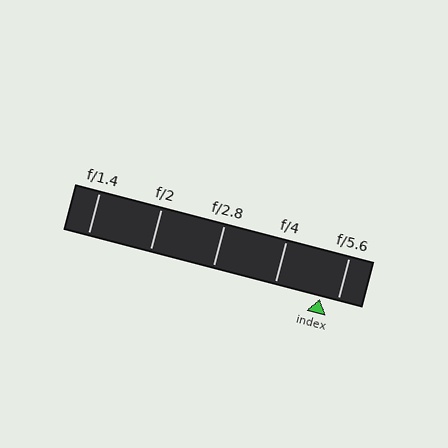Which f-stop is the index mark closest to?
The index mark is closest to f/5.6.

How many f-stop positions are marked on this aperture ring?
There are 5 f-stop positions marked.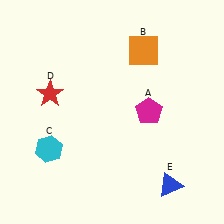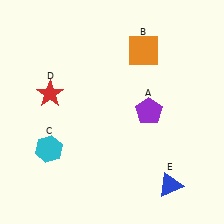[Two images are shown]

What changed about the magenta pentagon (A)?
In Image 1, A is magenta. In Image 2, it changed to purple.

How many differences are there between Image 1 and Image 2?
There is 1 difference between the two images.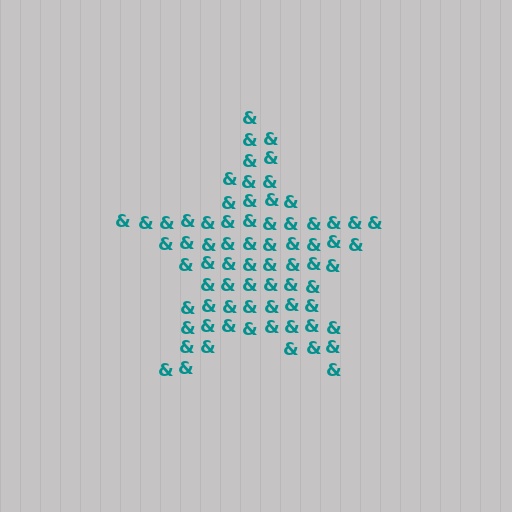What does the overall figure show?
The overall figure shows a star.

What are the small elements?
The small elements are ampersands.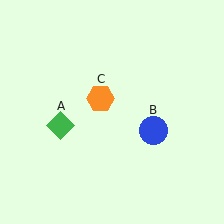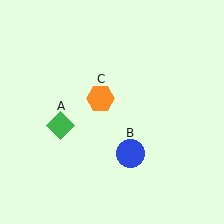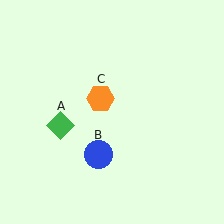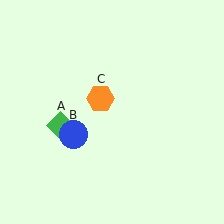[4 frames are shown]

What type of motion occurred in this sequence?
The blue circle (object B) rotated clockwise around the center of the scene.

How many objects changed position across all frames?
1 object changed position: blue circle (object B).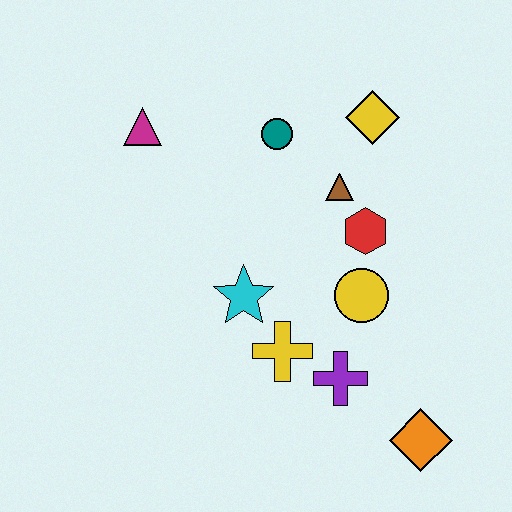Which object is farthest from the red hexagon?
The magenta triangle is farthest from the red hexagon.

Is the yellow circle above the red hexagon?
No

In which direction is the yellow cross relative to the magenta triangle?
The yellow cross is below the magenta triangle.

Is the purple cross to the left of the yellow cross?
No